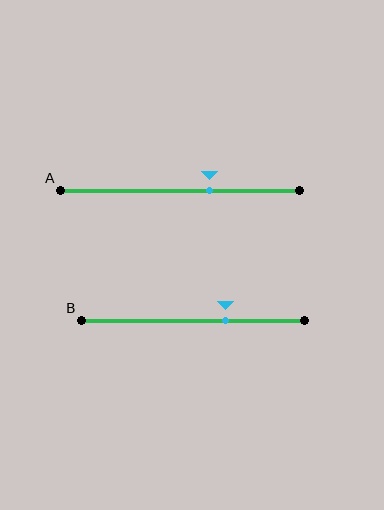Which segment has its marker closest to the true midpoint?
Segment A has its marker closest to the true midpoint.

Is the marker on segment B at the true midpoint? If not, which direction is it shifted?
No, the marker on segment B is shifted to the right by about 15% of the segment length.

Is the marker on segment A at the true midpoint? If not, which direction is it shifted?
No, the marker on segment A is shifted to the right by about 12% of the segment length.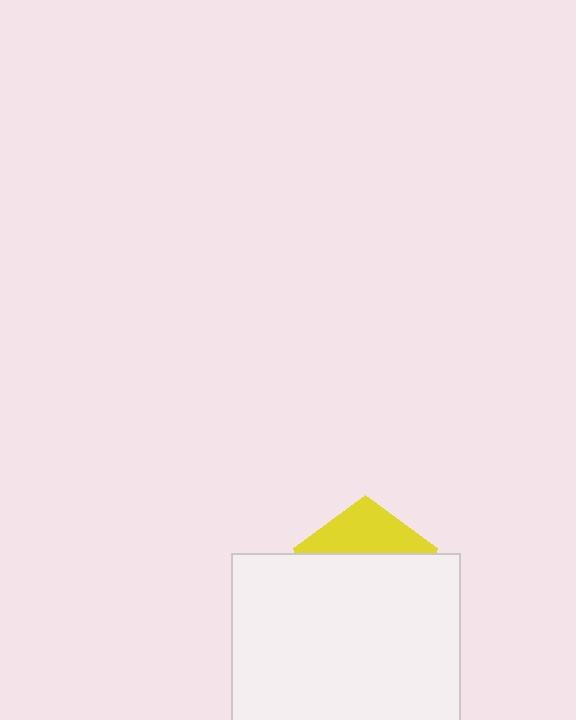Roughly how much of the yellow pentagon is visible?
A small part of it is visible (roughly 33%).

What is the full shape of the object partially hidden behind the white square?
The partially hidden object is a yellow pentagon.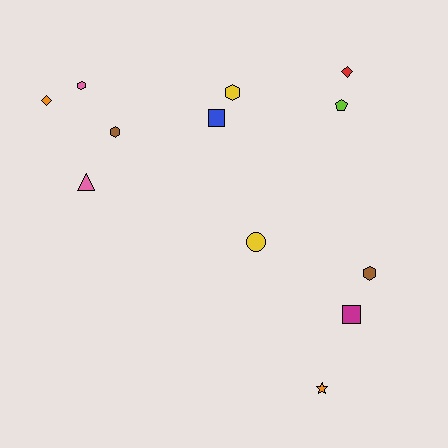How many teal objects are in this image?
There are no teal objects.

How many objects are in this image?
There are 12 objects.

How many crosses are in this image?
There are no crosses.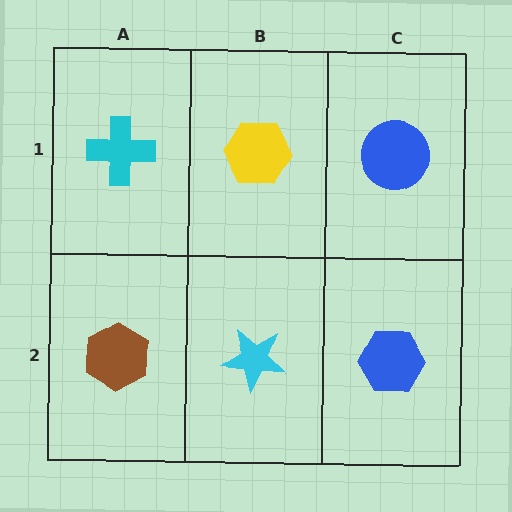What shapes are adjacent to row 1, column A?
A brown hexagon (row 2, column A), a yellow hexagon (row 1, column B).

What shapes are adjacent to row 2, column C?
A blue circle (row 1, column C), a cyan star (row 2, column B).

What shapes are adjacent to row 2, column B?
A yellow hexagon (row 1, column B), a brown hexagon (row 2, column A), a blue hexagon (row 2, column C).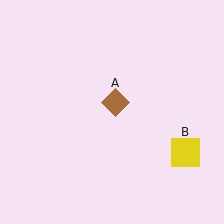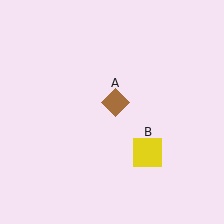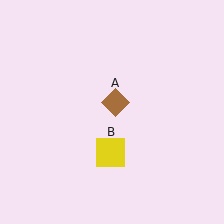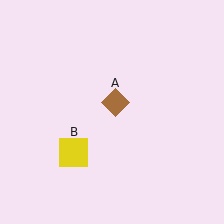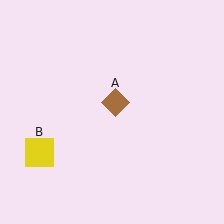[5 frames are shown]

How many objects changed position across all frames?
1 object changed position: yellow square (object B).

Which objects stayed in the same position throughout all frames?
Brown diamond (object A) remained stationary.